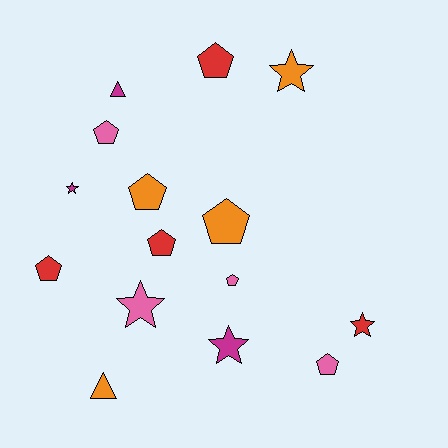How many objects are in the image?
There are 15 objects.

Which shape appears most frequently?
Pentagon, with 8 objects.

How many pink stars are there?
There is 1 pink star.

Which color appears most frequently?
Red, with 4 objects.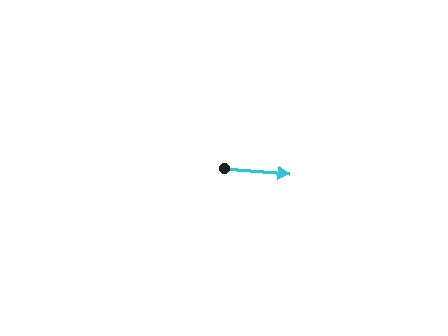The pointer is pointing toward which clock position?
Roughly 3 o'clock.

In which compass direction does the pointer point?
East.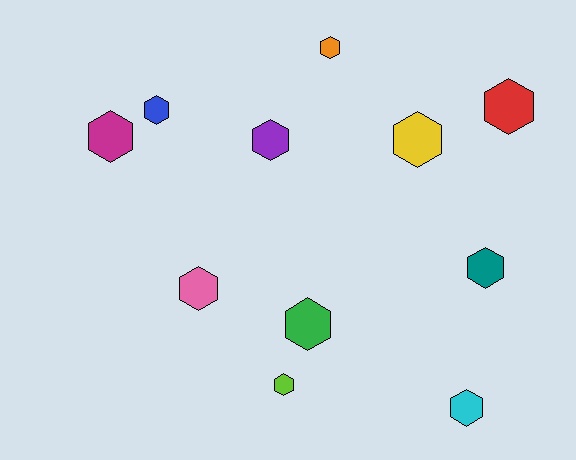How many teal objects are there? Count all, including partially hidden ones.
There is 1 teal object.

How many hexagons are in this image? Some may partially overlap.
There are 11 hexagons.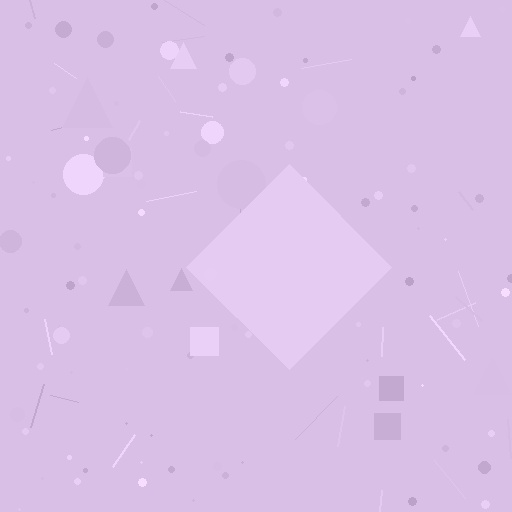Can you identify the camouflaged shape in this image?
The camouflaged shape is a diamond.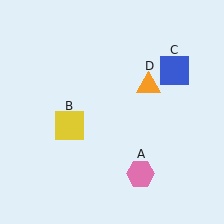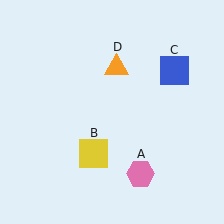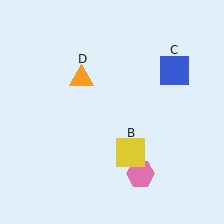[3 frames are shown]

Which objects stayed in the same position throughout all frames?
Pink hexagon (object A) and blue square (object C) remained stationary.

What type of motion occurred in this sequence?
The yellow square (object B), orange triangle (object D) rotated counterclockwise around the center of the scene.